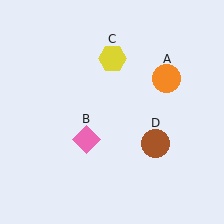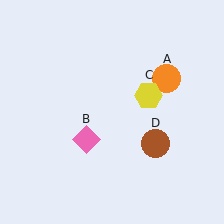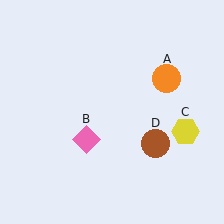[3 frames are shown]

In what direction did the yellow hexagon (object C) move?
The yellow hexagon (object C) moved down and to the right.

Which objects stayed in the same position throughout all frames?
Orange circle (object A) and pink diamond (object B) and brown circle (object D) remained stationary.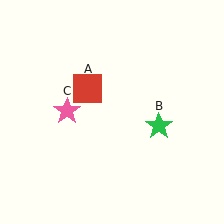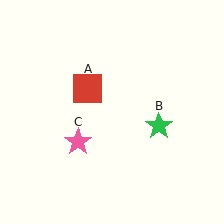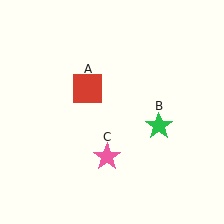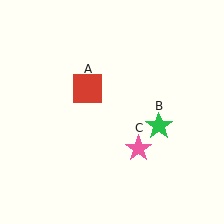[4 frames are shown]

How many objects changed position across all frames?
1 object changed position: pink star (object C).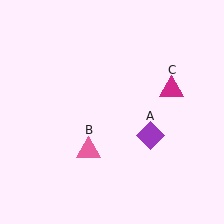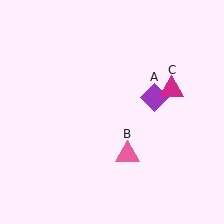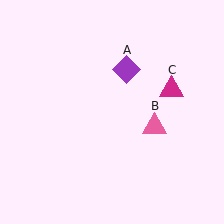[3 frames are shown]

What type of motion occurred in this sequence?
The purple diamond (object A), pink triangle (object B) rotated counterclockwise around the center of the scene.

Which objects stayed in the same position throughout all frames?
Magenta triangle (object C) remained stationary.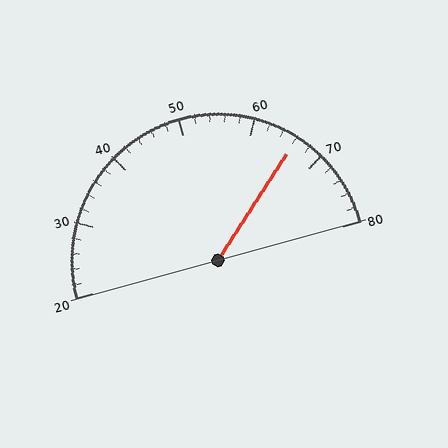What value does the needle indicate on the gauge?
The needle indicates approximately 66.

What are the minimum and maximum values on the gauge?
The gauge ranges from 20 to 80.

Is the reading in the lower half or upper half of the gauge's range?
The reading is in the upper half of the range (20 to 80).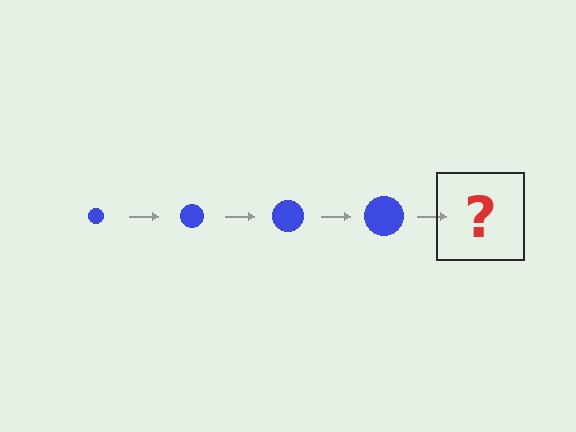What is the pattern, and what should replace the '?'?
The pattern is that the circle gets progressively larger each step. The '?' should be a blue circle, larger than the previous one.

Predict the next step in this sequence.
The next step is a blue circle, larger than the previous one.